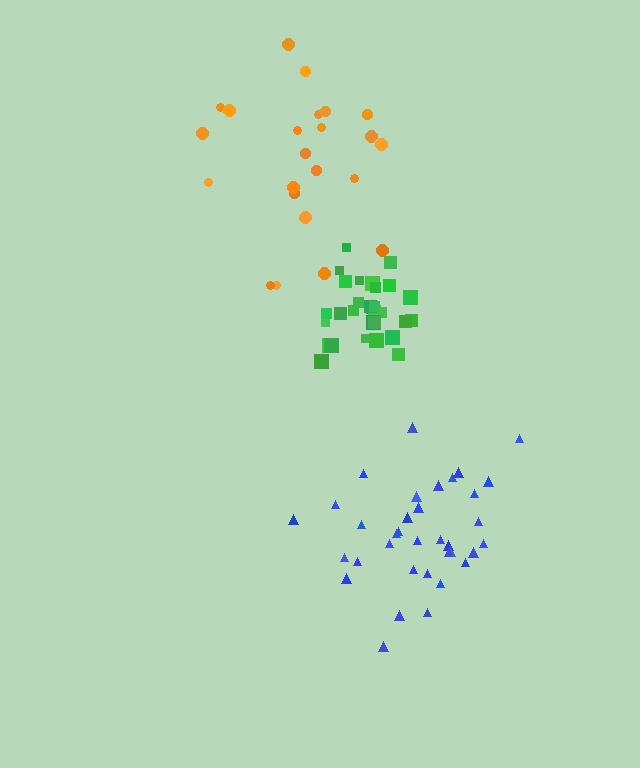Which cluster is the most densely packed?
Green.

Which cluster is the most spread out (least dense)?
Orange.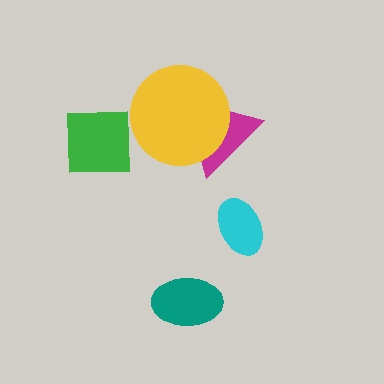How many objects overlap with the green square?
0 objects overlap with the green square.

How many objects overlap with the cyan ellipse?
0 objects overlap with the cyan ellipse.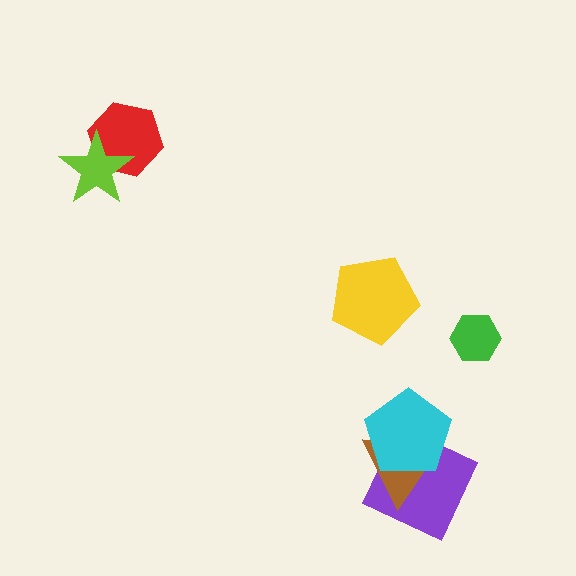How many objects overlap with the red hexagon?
1 object overlaps with the red hexagon.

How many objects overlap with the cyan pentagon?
2 objects overlap with the cyan pentagon.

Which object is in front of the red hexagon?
The lime star is in front of the red hexagon.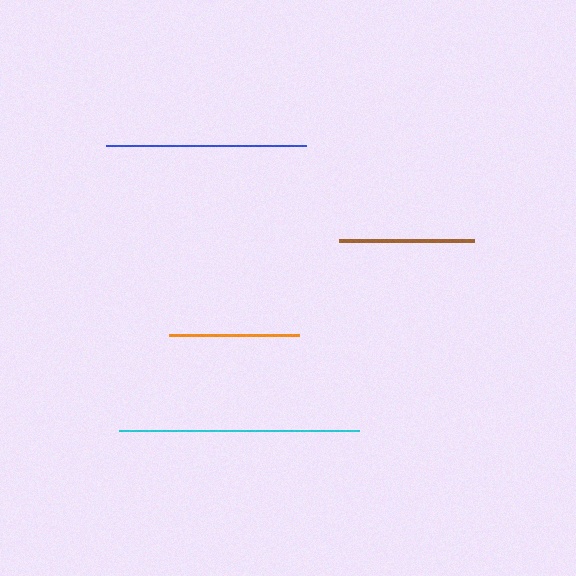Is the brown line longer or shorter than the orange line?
The brown line is longer than the orange line.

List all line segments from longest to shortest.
From longest to shortest: cyan, blue, brown, orange.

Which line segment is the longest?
The cyan line is the longest at approximately 240 pixels.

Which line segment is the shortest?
The orange line is the shortest at approximately 130 pixels.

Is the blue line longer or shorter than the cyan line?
The cyan line is longer than the blue line.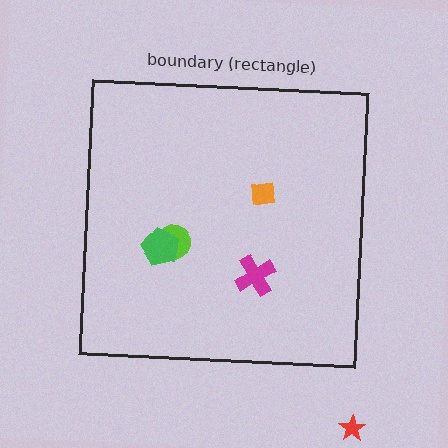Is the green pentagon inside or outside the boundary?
Inside.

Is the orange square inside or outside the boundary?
Inside.